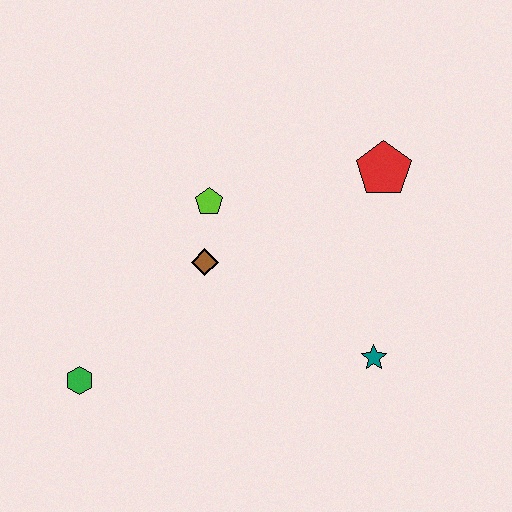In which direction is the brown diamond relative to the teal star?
The brown diamond is to the left of the teal star.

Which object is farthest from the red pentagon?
The green hexagon is farthest from the red pentagon.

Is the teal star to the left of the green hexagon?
No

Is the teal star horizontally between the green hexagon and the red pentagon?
Yes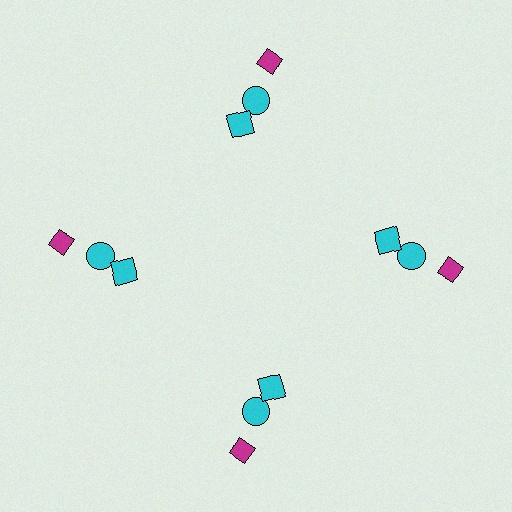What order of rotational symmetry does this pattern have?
This pattern has 4-fold rotational symmetry.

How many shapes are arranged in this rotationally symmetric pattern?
There are 12 shapes, arranged in 4 groups of 3.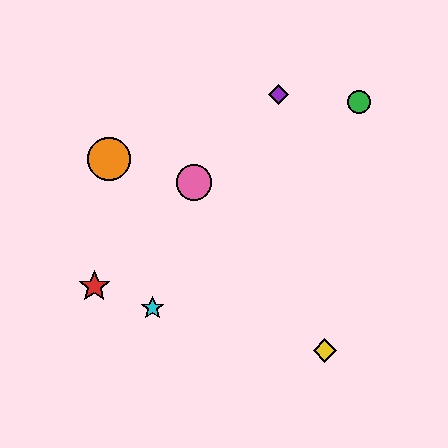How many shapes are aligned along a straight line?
4 shapes (the red star, the blue hexagon, the purple diamond, the pink circle) are aligned along a straight line.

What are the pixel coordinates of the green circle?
The green circle is at (359, 102).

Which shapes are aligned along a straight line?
The red star, the blue hexagon, the purple diamond, the pink circle are aligned along a straight line.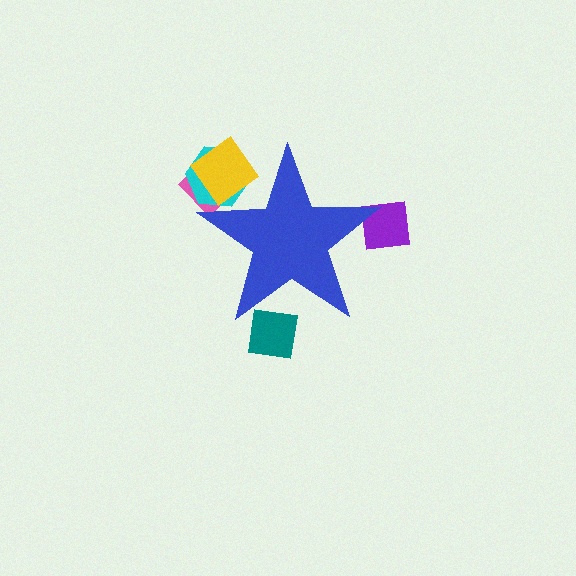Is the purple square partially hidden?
Yes, the purple square is partially hidden behind the blue star.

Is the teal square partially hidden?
Yes, the teal square is partially hidden behind the blue star.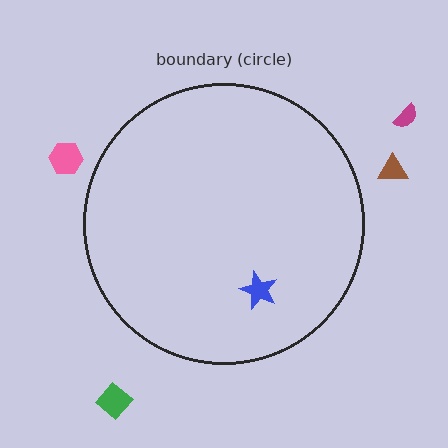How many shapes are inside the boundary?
1 inside, 4 outside.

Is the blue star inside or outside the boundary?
Inside.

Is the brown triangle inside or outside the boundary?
Outside.